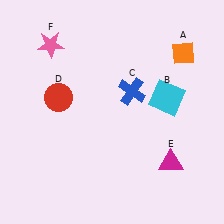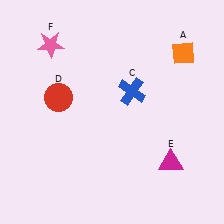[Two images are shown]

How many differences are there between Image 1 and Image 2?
There is 1 difference between the two images.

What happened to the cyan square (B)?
The cyan square (B) was removed in Image 2. It was in the top-right area of Image 1.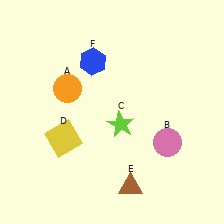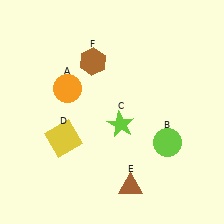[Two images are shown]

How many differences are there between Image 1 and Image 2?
There are 2 differences between the two images.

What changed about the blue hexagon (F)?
In Image 1, F is blue. In Image 2, it changed to brown.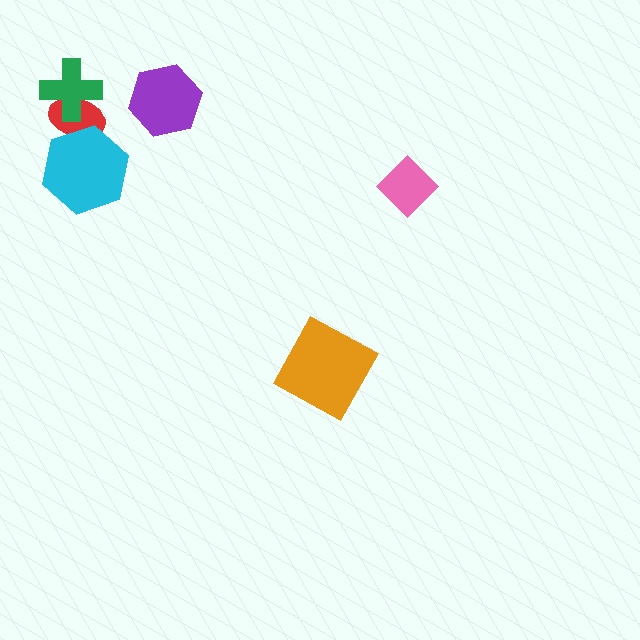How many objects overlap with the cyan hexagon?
1 object overlaps with the cyan hexagon.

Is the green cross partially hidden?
No, no other shape covers it.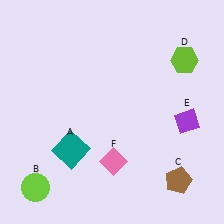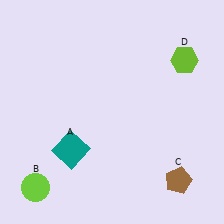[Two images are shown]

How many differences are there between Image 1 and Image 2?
There are 2 differences between the two images.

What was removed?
The purple diamond (E), the pink diamond (F) were removed in Image 2.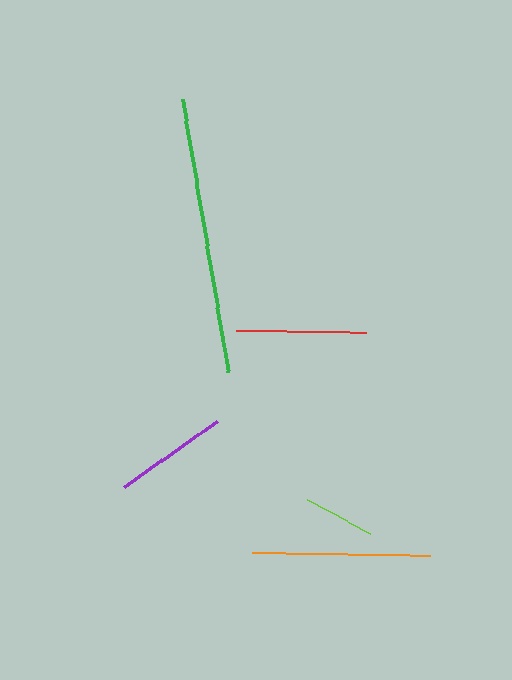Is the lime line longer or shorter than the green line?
The green line is longer than the lime line.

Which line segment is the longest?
The green line is the longest at approximately 277 pixels.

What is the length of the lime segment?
The lime segment is approximately 72 pixels long.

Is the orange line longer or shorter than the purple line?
The orange line is longer than the purple line.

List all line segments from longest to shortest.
From longest to shortest: green, orange, red, purple, lime.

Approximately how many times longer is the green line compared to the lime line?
The green line is approximately 3.9 times the length of the lime line.